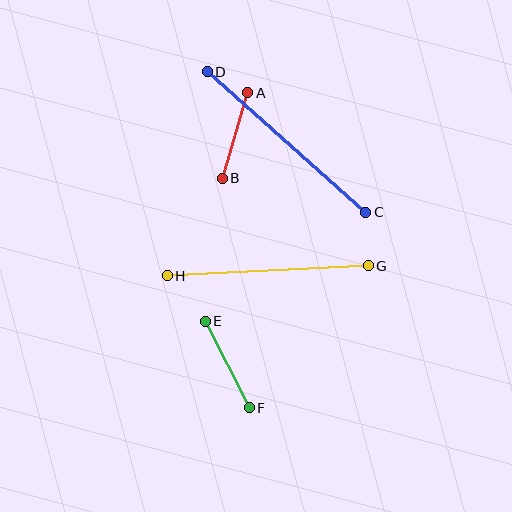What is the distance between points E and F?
The distance is approximately 97 pixels.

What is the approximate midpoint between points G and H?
The midpoint is at approximately (268, 271) pixels.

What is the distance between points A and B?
The distance is approximately 89 pixels.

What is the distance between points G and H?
The distance is approximately 201 pixels.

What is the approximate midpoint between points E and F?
The midpoint is at approximately (227, 365) pixels.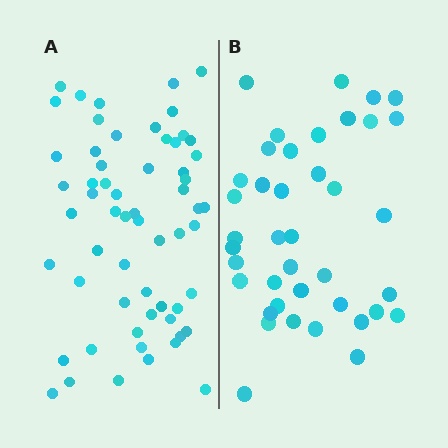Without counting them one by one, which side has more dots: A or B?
Region A (the left region) has more dots.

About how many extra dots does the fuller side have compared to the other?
Region A has approximately 20 more dots than region B.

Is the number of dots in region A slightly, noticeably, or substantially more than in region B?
Region A has substantially more. The ratio is roughly 1.5 to 1.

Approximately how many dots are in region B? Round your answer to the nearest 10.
About 40 dots.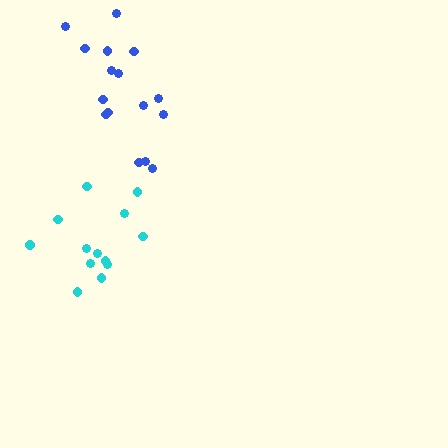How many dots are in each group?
Group 1: 16 dots, Group 2: 13 dots (29 total).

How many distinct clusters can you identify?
There are 2 distinct clusters.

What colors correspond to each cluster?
The clusters are colored: blue, cyan.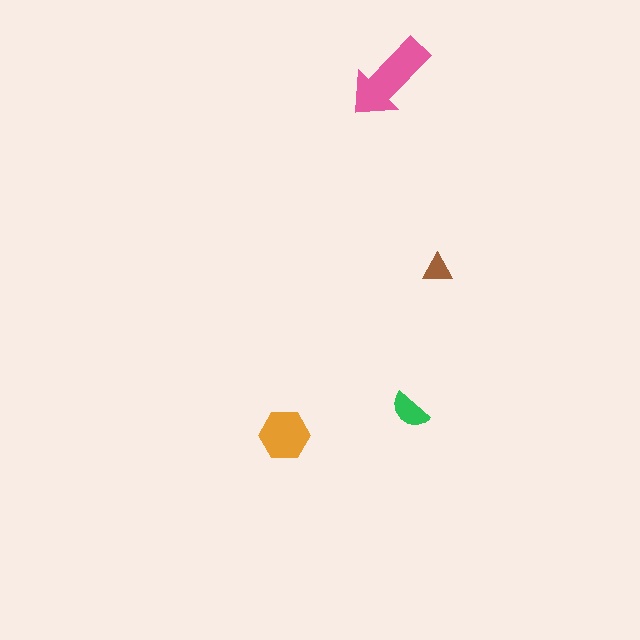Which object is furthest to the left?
The orange hexagon is leftmost.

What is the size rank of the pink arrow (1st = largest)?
1st.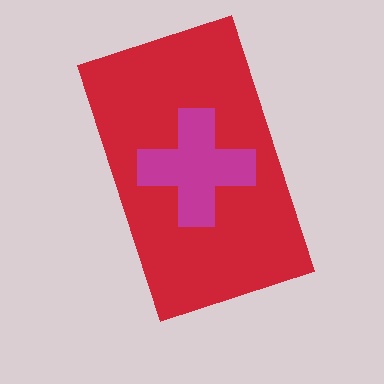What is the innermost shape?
The magenta cross.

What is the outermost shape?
The red rectangle.